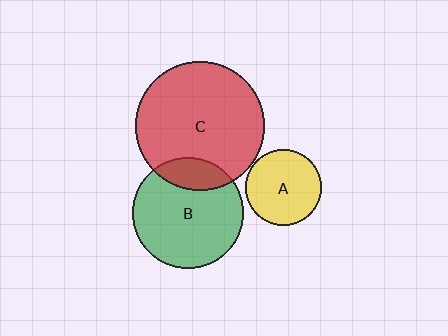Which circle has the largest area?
Circle C (red).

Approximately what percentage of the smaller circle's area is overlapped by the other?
Approximately 20%.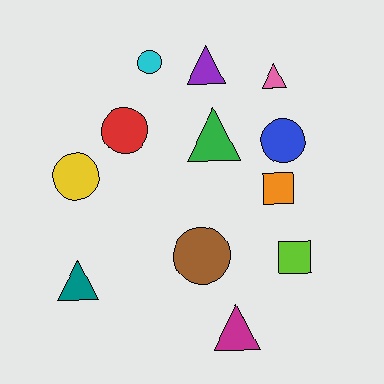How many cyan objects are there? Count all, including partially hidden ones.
There is 1 cyan object.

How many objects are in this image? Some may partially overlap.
There are 12 objects.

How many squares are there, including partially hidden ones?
There are 2 squares.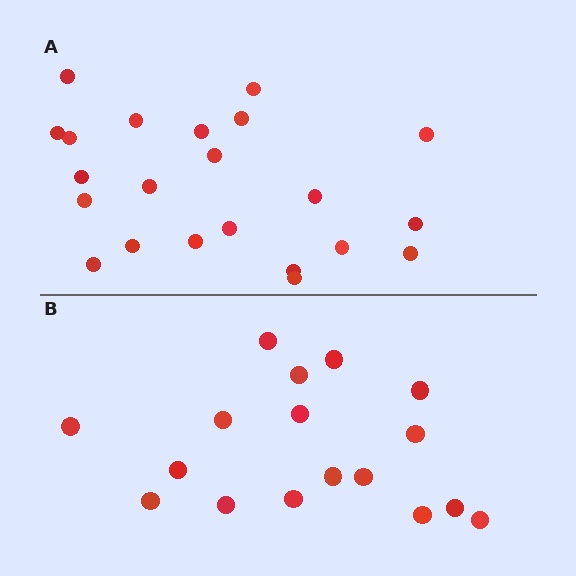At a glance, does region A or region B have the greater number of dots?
Region A (the top region) has more dots.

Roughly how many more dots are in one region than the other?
Region A has about 5 more dots than region B.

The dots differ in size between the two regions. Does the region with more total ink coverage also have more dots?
No. Region B has more total ink coverage because its dots are larger, but region A actually contains more individual dots. Total area can be misleading — the number of items is what matters here.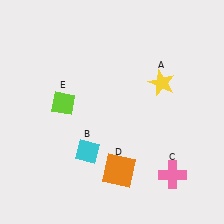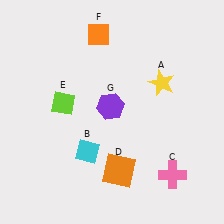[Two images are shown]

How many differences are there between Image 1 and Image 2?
There are 2 differences between the two images.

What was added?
An orange diamond (F), a purple hexagon (G) were added in Image 2.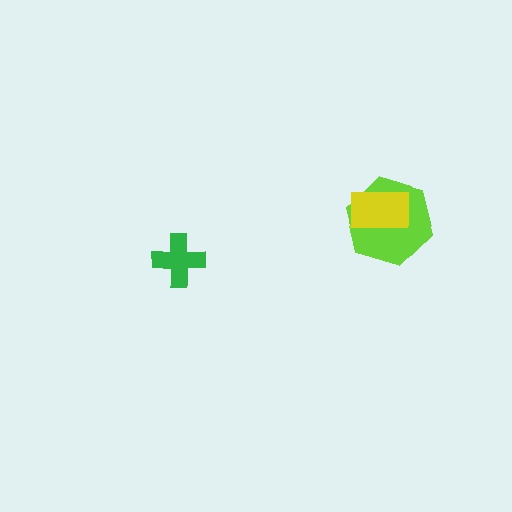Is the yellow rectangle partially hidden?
No, no other shape covers it.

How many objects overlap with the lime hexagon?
1 object overlaps with the lime hexagon.